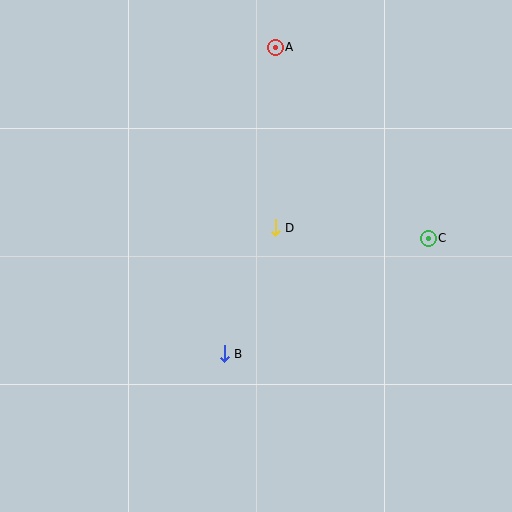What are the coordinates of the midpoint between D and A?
The midpoint between D and A is at (275, 138).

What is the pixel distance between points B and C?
The distance between B and C is 235 pixels.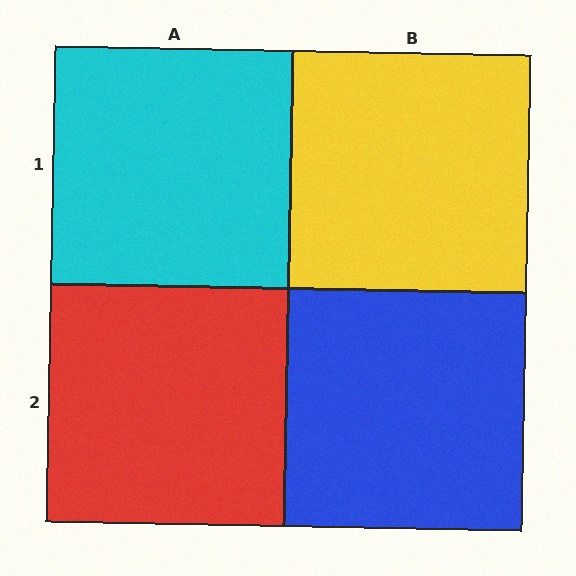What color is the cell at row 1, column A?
Cyan.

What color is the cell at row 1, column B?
Yellow.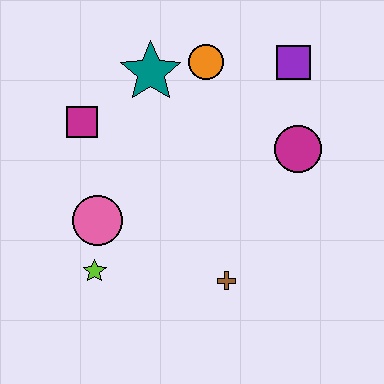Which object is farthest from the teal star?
The brown cross is farthest from the teal star.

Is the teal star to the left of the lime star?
No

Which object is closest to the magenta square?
The teal star is closest to the magenta square.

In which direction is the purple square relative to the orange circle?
The purple square is to the right of the orange circle.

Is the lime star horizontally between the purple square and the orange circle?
No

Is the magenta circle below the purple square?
Yes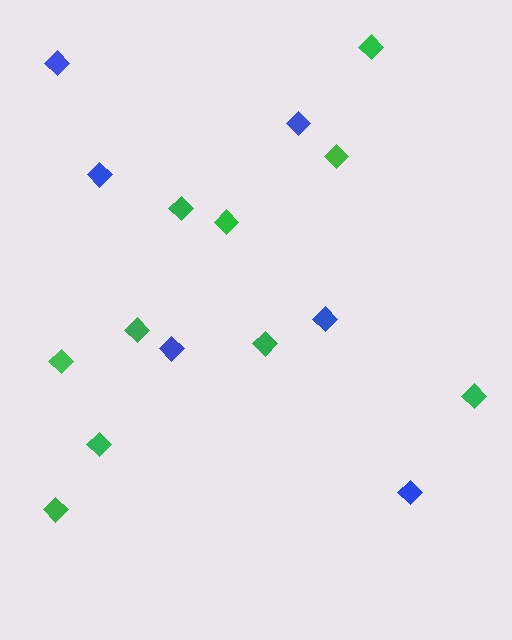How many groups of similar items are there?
There are 2 groups: one group of blue diamonds (6) and one group of green diamonds (10).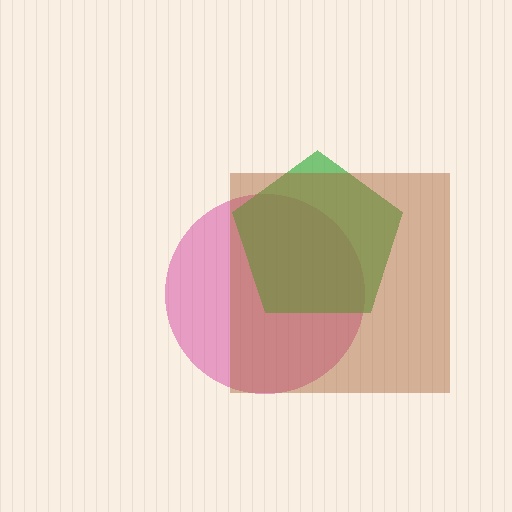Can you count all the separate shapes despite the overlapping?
Yes, there are 3 separate shapes.